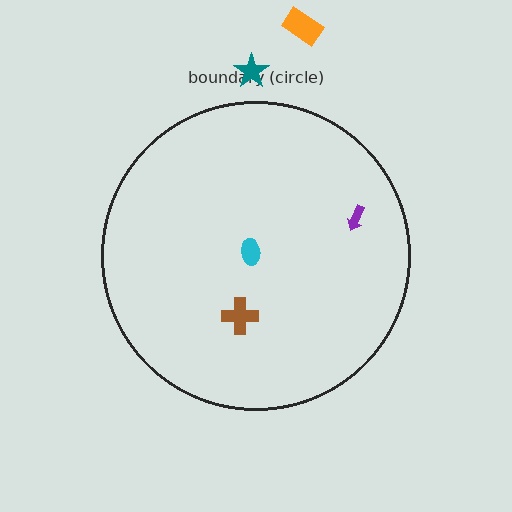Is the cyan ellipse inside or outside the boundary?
Inside.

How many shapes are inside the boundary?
3 inside, 2 outside.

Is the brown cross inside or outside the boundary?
Inside.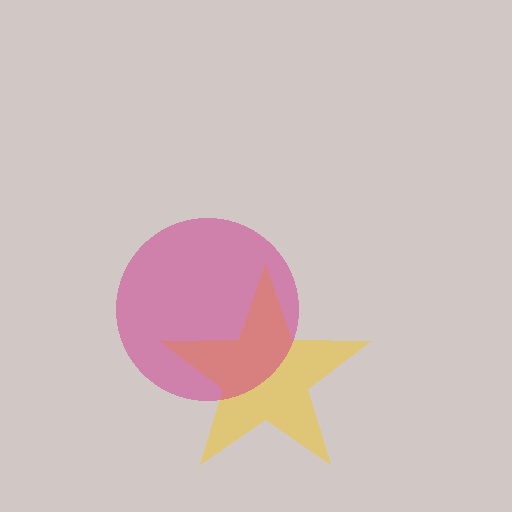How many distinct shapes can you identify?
There are 2 distinct shapes: a yellow star, a magenta circle.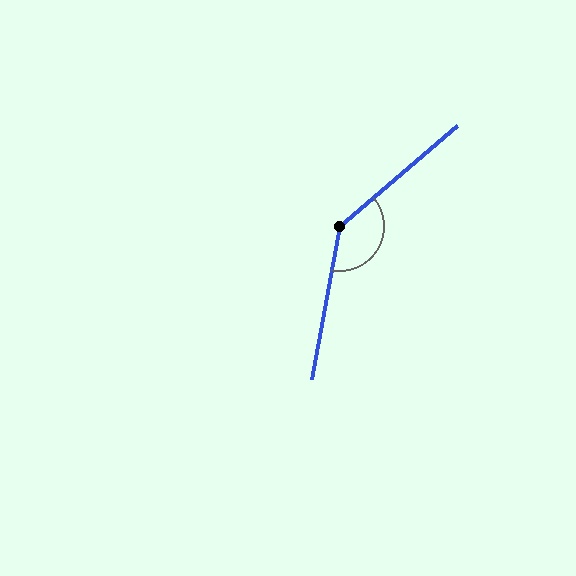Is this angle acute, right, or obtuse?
It is obtuse.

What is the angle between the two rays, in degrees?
Approximately 141 degrees.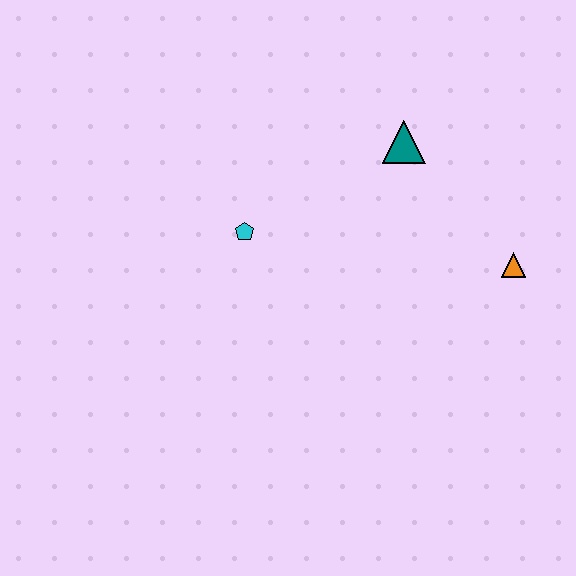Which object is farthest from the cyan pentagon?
The orange triangle is farthest from the cyan pentagon.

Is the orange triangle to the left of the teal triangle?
No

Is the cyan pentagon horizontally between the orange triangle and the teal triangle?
No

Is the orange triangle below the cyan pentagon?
Yes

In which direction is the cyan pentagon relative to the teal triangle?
The cyan pentagon is to the left of the teal triangle.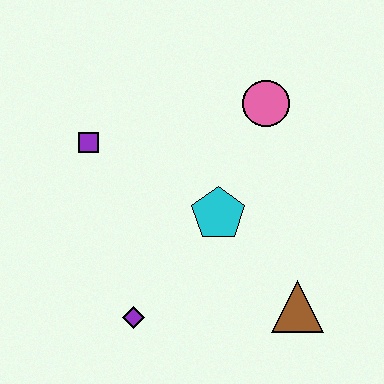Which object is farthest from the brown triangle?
The purple square is farthest from the brown triangle.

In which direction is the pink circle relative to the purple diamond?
The pink circle is above the purple diamond.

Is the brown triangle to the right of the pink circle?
Yes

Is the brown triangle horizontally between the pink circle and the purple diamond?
No